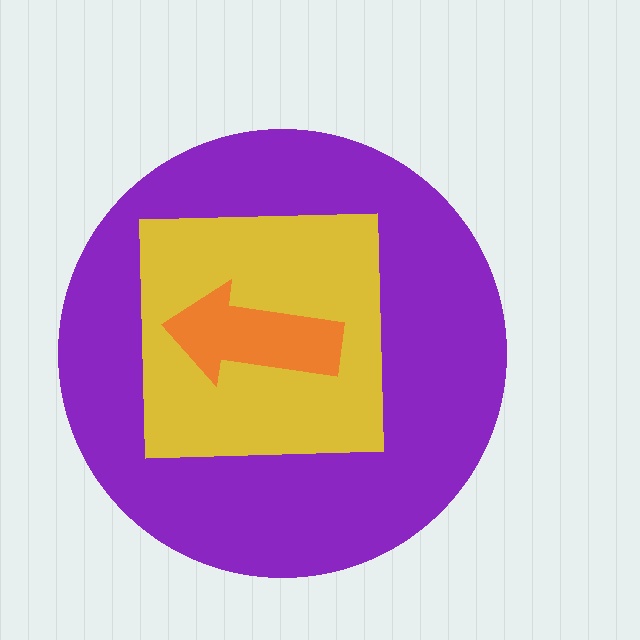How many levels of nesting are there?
3.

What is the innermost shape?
The orange arrow.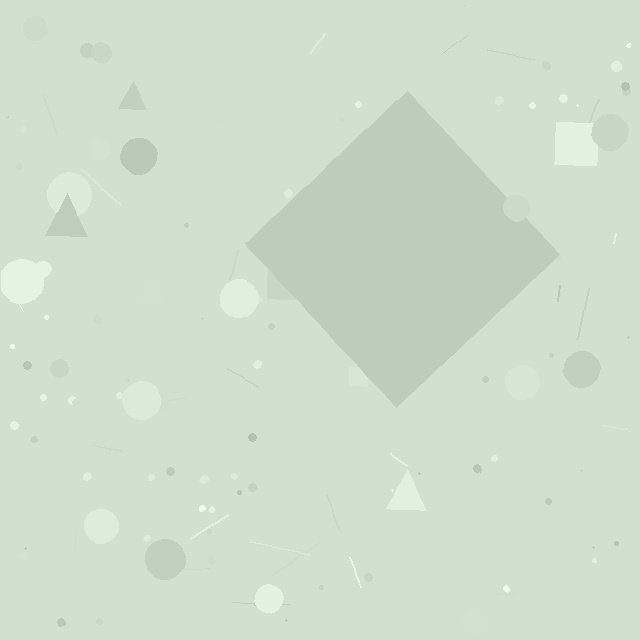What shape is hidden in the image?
A diamond is hidden in the image.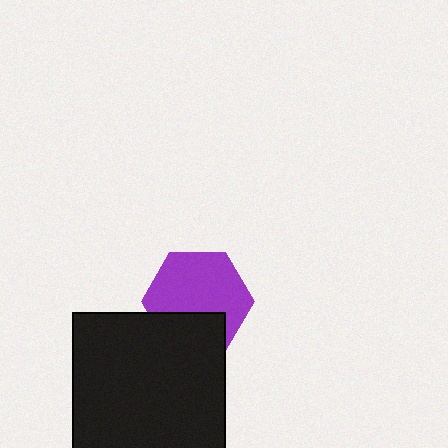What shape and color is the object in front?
The object in front is a black square.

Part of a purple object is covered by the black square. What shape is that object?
It is a hexagon.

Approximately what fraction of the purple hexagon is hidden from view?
Roughly 32% of the purple hexagon is hidden behind the black square.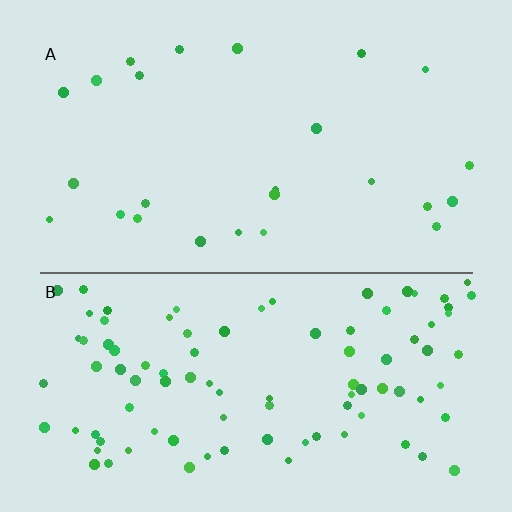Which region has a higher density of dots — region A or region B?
B (the bottom).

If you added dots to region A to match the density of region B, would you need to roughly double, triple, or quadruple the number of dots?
Approximately quadruple.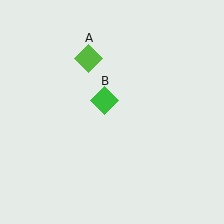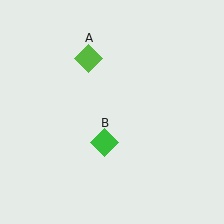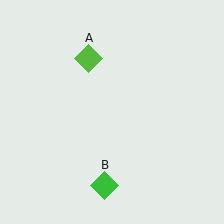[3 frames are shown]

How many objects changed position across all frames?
1 object changed position: green diamond (object B).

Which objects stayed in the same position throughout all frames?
Lime diamond (object A) remained stationary.